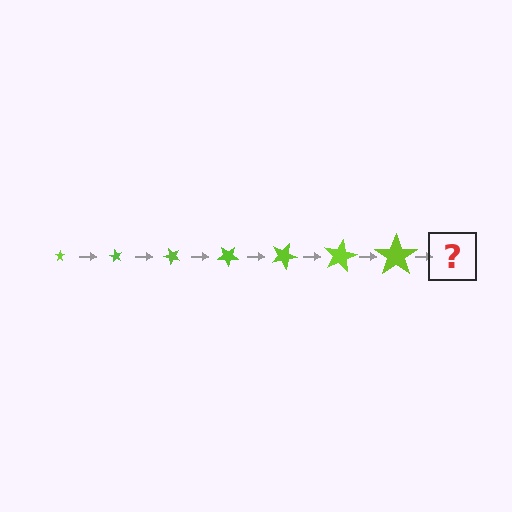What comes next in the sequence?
The next element should be a star, larger than the previous one and rotated 420 degrees from the start.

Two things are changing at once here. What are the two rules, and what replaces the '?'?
The two rules are that the star grows larger each step and it rotates 60 degrees each step. The '?' should be a star, larger than the previous one and rotated 420 degrees from the start.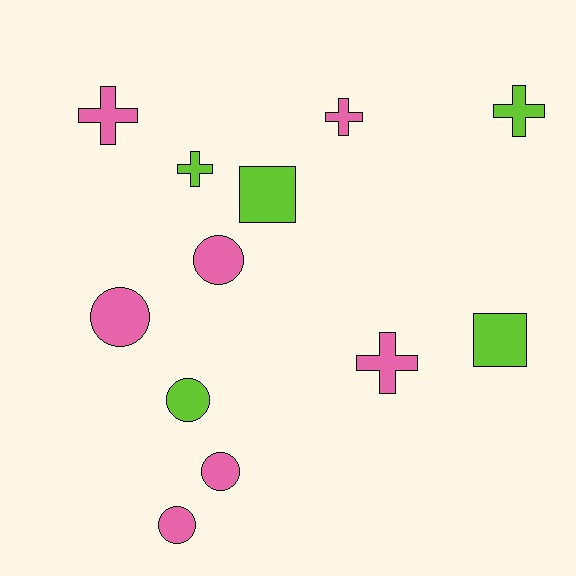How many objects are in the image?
There are 12 objects.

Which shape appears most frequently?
Cross, with 5 objects.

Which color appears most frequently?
Pink, with 7 objects.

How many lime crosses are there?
There are 2 lime crosses.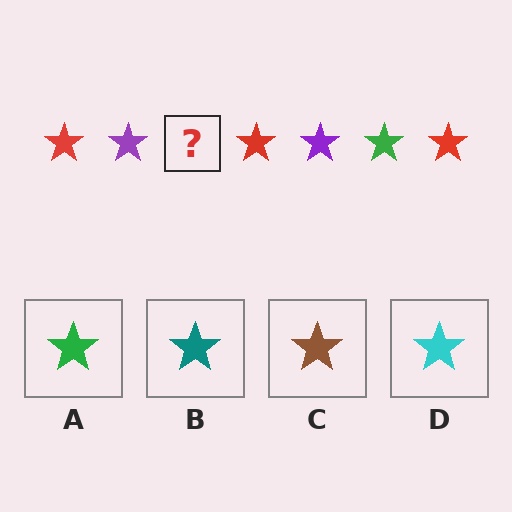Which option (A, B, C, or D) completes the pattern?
A.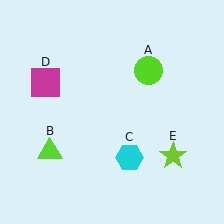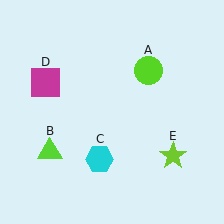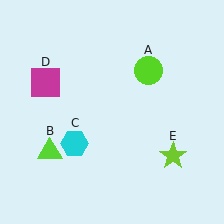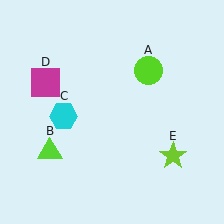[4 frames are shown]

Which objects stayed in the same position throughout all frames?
Lime circle (object A) and lime triangle (object B) and magenta square (object D) and lime star (object E) remained stationary.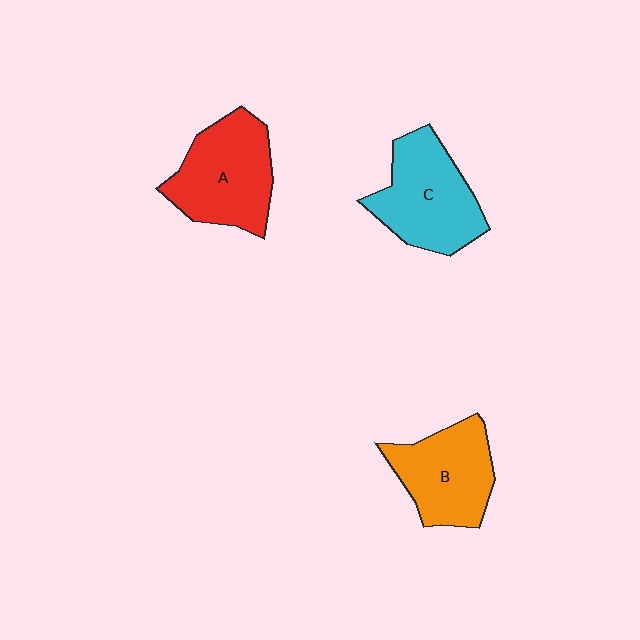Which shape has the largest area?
Shape A (red).